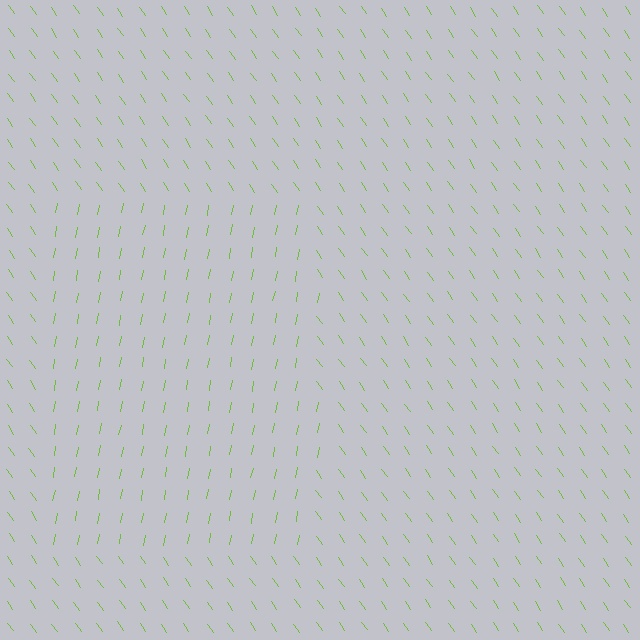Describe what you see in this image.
The image is filled with small lime line segments. A rectangle region in the image has lines oriented differently from the surrounding lines, creating a visible texture boundary.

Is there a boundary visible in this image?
Yes, there is a texture boundary formed by a change in line orientation.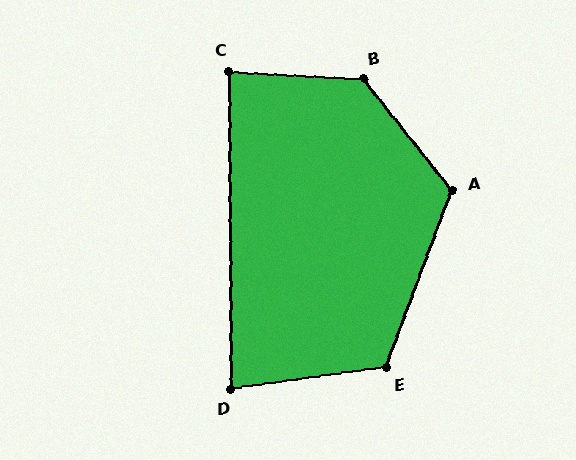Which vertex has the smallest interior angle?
D, at approximately 82 degrees.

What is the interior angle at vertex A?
Approximately 121 degrees (obtuse).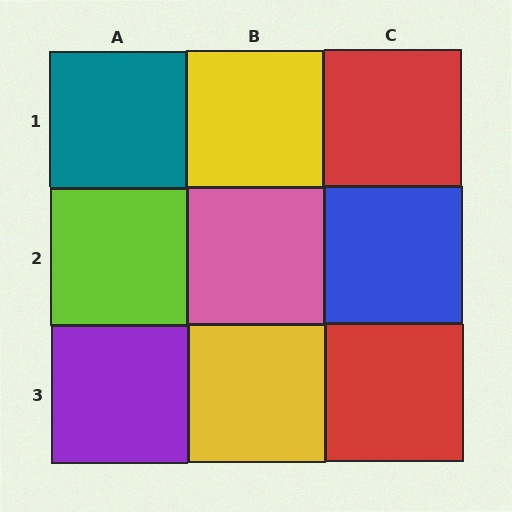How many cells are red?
2 cells are red.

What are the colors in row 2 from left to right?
Lime, pink, blue.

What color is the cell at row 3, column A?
Purple.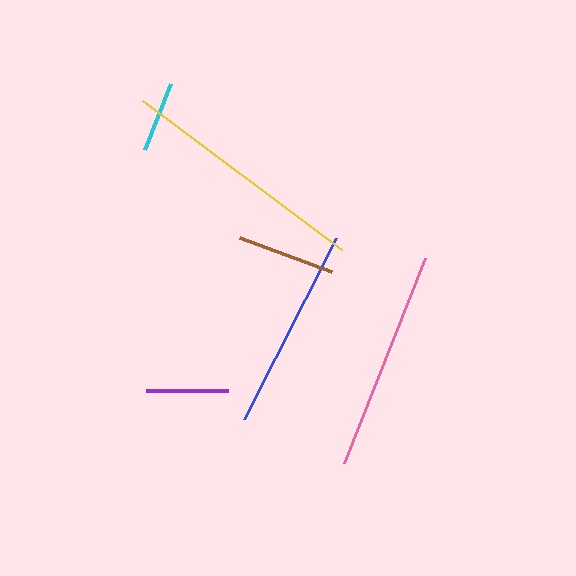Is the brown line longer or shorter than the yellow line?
The yellow line is longer than the brown line.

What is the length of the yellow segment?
The yellow segment is approximately 249 pixels long.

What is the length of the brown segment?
The brown segment is approximately 98 pixels long.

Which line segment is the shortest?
The cyan line is the shortest at approximately 71 pixels.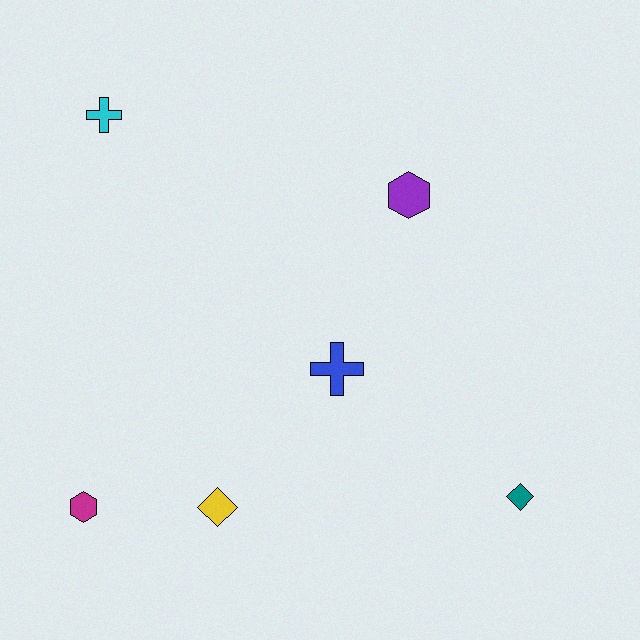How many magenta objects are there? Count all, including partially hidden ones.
There is 1 magenta object.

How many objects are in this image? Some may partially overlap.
There are 6 objects.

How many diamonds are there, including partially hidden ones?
There are 2 diamonds.